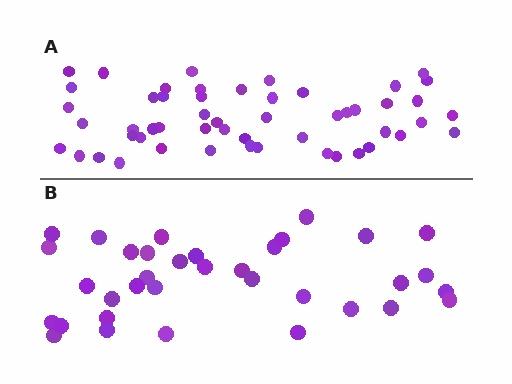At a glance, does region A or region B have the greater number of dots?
Region A (the top region) has more dots.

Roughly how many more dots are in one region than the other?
Region A has approximately 15 more dots than region B.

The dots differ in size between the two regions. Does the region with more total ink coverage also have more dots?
No. Region B has more total ink coverage because its dots are larger, but region A actually contains more individual dots. Total area can be misleading — the number of items is what matters here.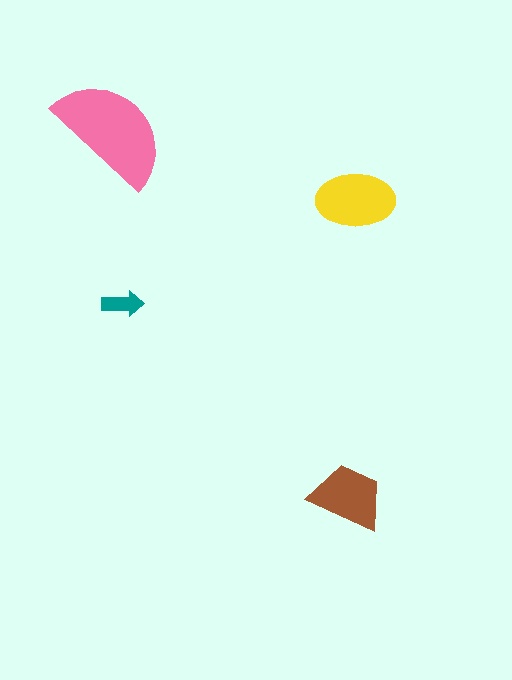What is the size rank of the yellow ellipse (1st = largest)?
2nd.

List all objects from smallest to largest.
The teal arrow, the brown trapezoid, the yellow ellipse, the pink semicircle.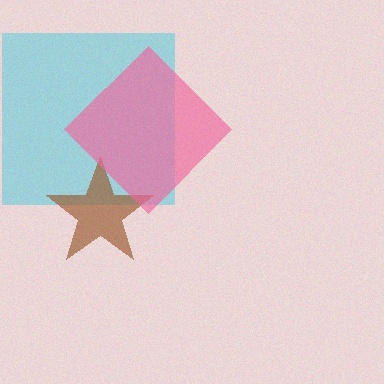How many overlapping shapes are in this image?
There are 3 overlapping shapes in the image.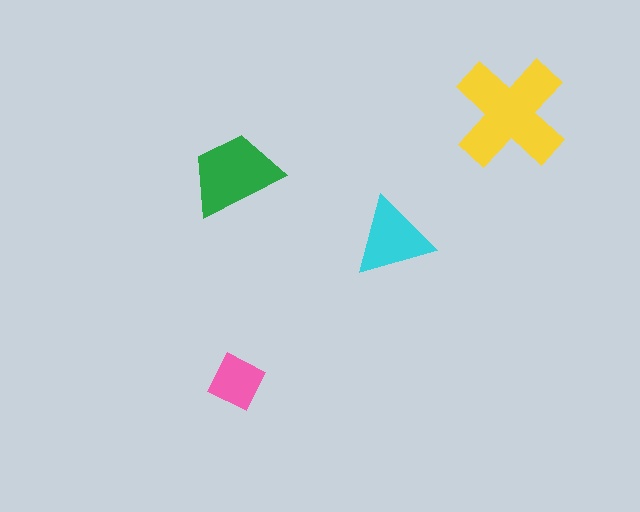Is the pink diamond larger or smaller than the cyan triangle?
Smaller.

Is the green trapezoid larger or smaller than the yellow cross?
Smaller.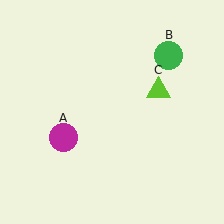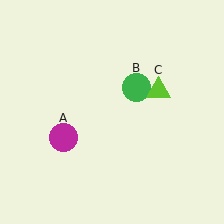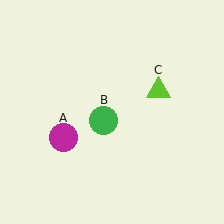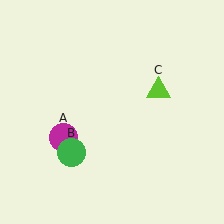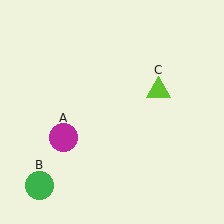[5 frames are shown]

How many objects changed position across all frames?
1 object changed position: green circle (object B).